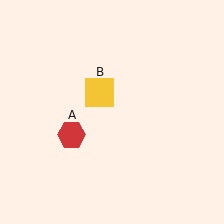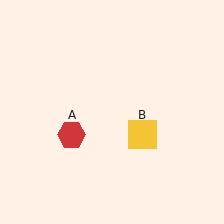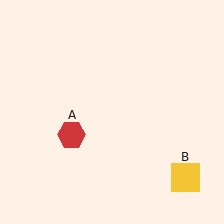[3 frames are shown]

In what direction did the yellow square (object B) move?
The yellow square (object B) moved down and to the right.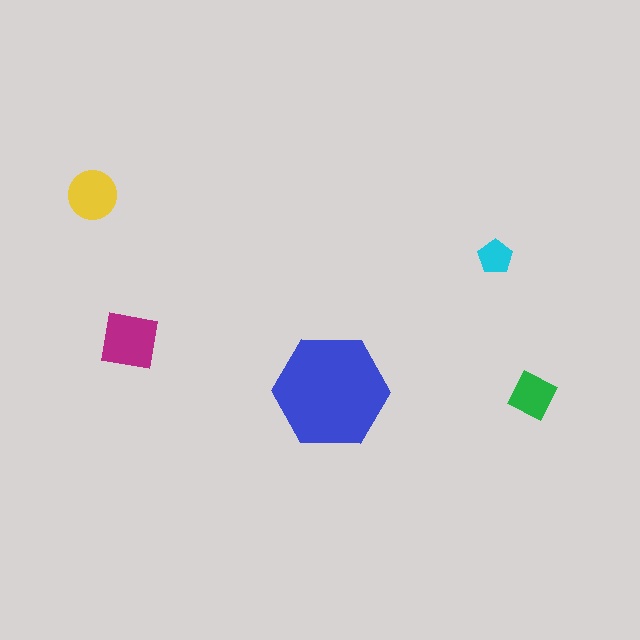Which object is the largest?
The blue hexagon.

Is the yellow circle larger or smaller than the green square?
Larger.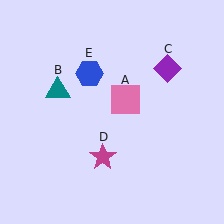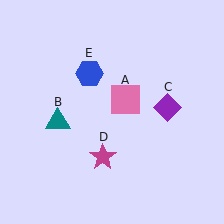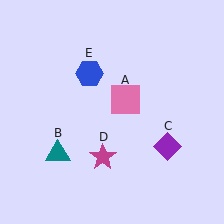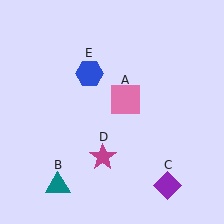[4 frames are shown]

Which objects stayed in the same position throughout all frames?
Pink square (object A) and magenta star (object D) and blue hexagon (object E) remained stationary.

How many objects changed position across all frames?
2 objects changed position: teal triangle (object B), purple diamond (object C).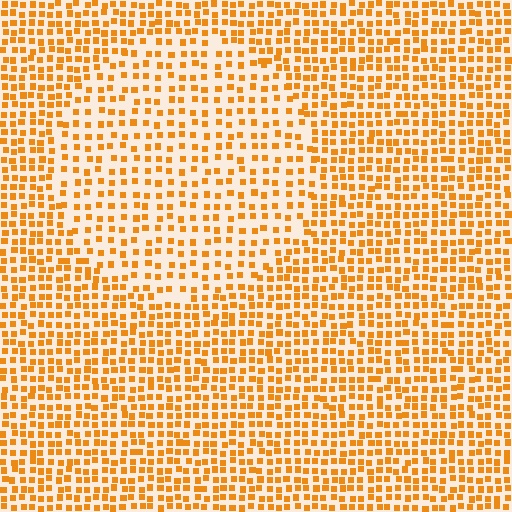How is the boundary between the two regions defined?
The boundary is defined by a change in element density (approximately 1.7x ratio). All elements are the same color, size, and shape.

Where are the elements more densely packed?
The elements are more densely packed outside the circle boundary.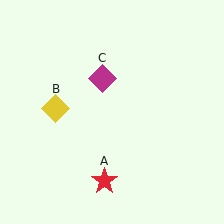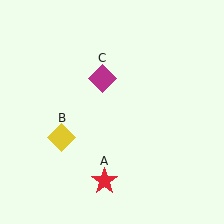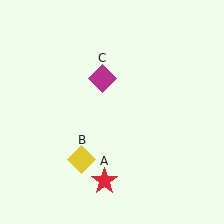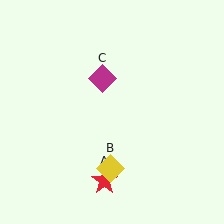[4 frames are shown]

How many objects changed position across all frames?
1 object changed position: yellow diamond (object B).